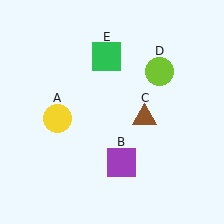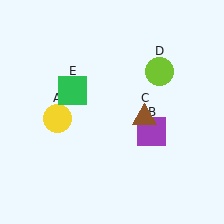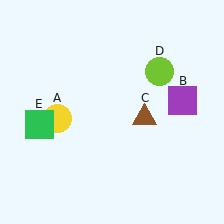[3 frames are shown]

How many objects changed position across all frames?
2 objects changed position: purple square (object B), green square (object E).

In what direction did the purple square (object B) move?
The purple square (object B) moved up and to the right.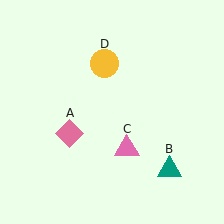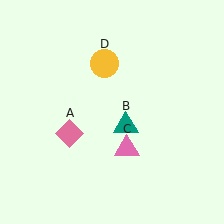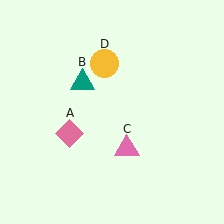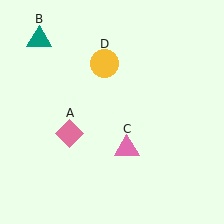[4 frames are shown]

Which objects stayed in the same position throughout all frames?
Pink diamond (object A) and pink triangle (object C) and yellow circle (object D) remained stationary.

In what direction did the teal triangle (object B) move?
The teal triangle (object B) moved up and to the left.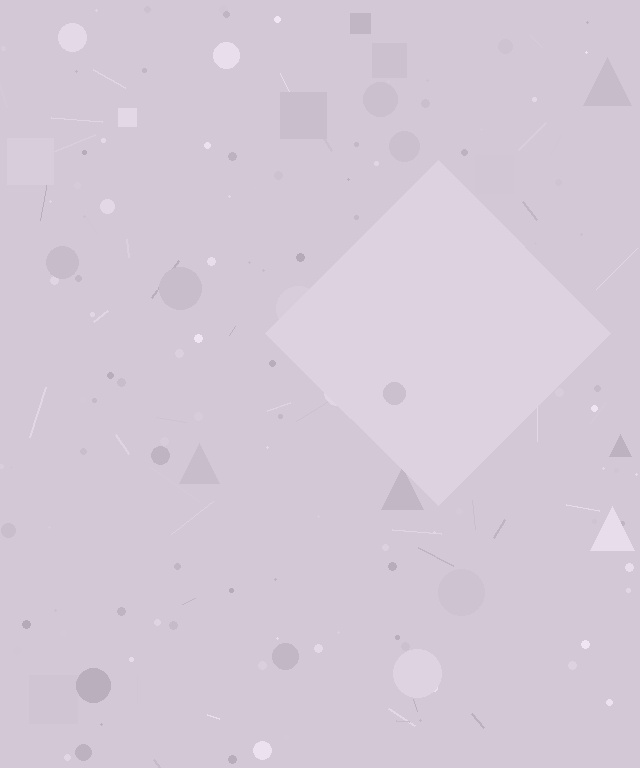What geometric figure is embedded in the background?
A diamond is embedded in the background.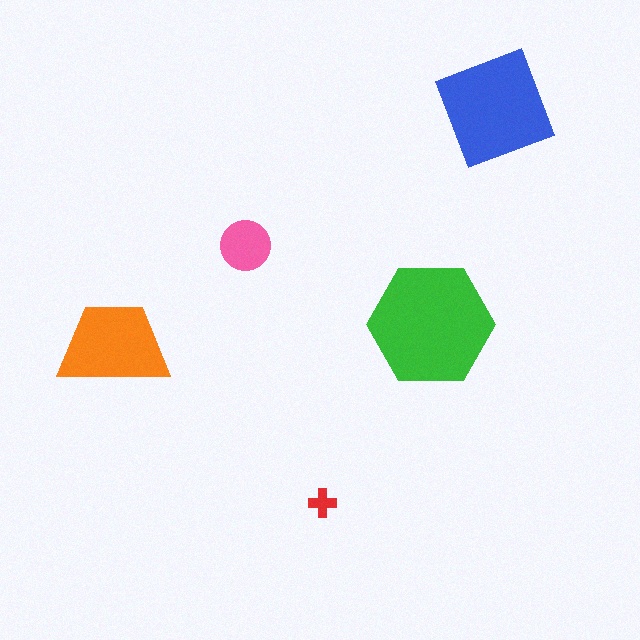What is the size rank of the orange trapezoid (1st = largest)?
3rd.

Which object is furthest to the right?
The blue square is rightmost.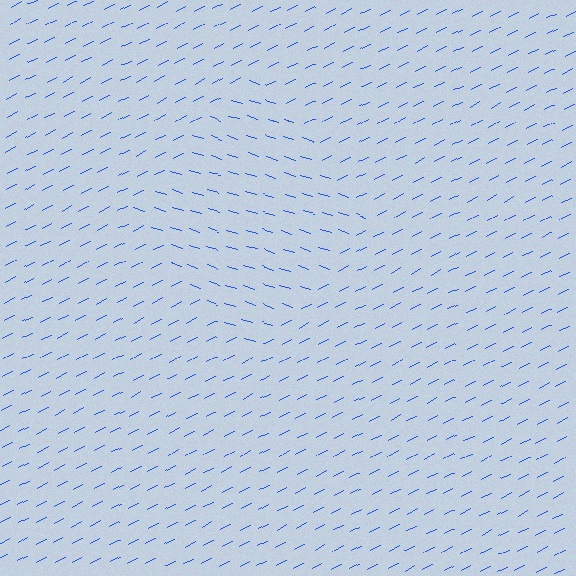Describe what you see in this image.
The image is filled with small blue line segments. A diamond region in the image has lines oriented differently from the surrounding lines, creating a visible texture boundary.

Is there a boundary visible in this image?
Yes, there is a texture boundary formed by a change in line orientation.